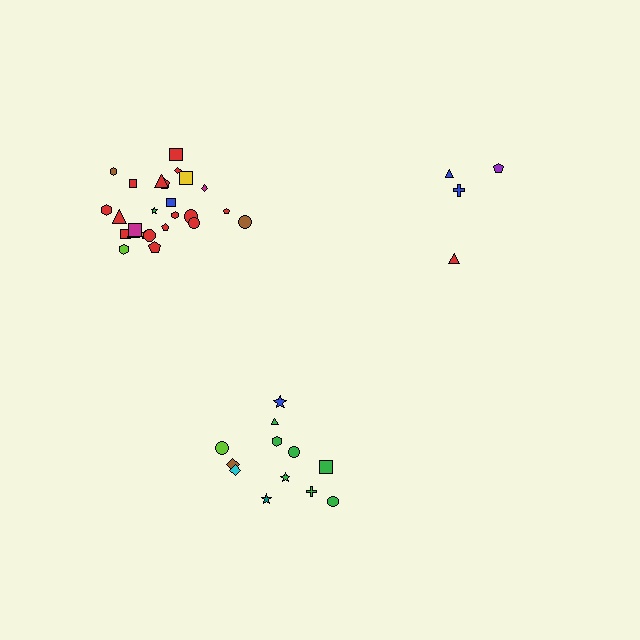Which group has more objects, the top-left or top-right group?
The top-left group.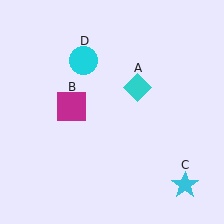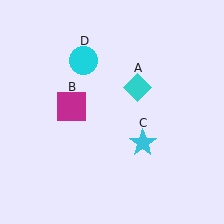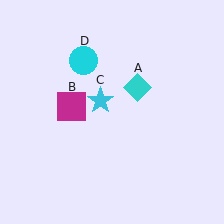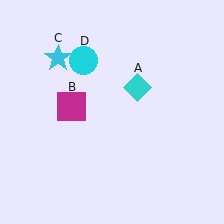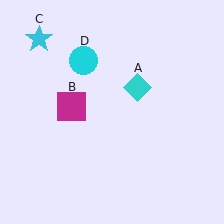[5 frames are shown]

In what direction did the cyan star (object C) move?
The cyan star (object C) moved up and to the left.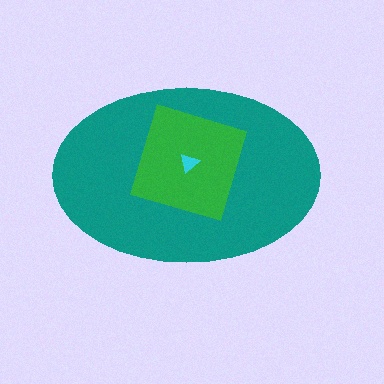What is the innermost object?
The cyan triangle.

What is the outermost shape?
The teal ellipse.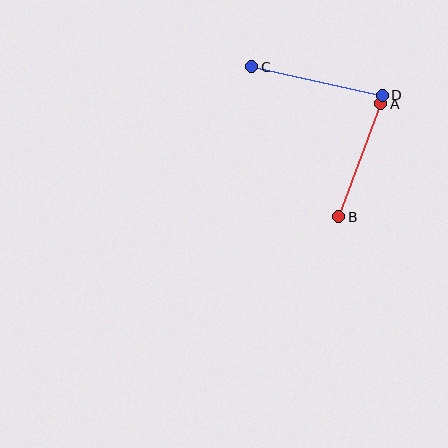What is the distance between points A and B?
The distance is approximately 120 pixels.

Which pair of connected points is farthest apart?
Points C and D are farthest apart.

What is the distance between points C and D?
The distance is approximately 134 pixels.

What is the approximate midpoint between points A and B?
The midpoint is at approximately (360, 160) pixels.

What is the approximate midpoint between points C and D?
The midpoint is at approximately (317, 81) pixels.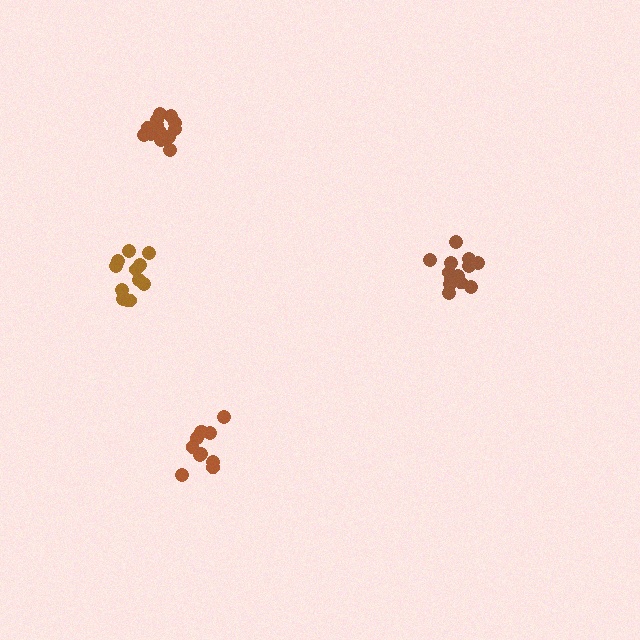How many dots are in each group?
Group 1: 12 dots, Group 2: 13 dots, Group 3: 11 dots, Group 4: 13 dots (49 total).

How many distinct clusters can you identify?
There are 4 distinct clusters.